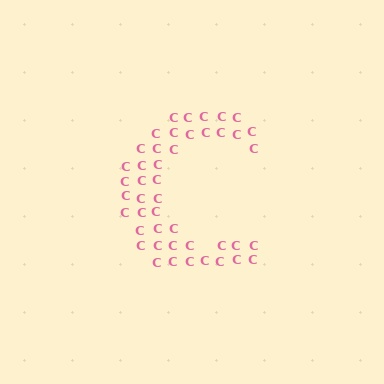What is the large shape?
The large shape is the letter C.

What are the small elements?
The small elements are letter C's.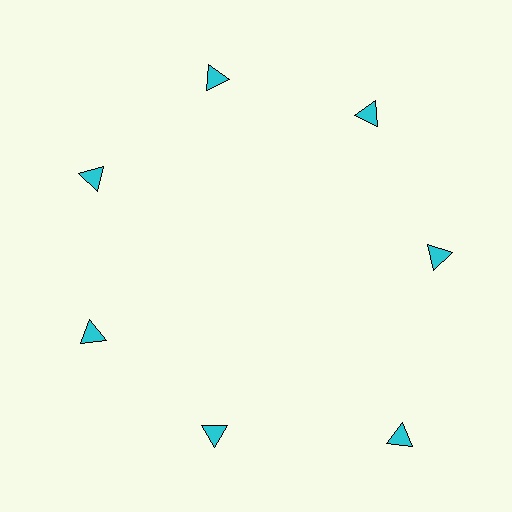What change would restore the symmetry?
The symmetry would be restored by moving it inward, back onto the ring so that all 7 triangles sit at equal angles and equal distance from the center.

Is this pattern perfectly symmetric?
No. The 7 cyan triangles are arranged in a ring, but one element near the 5 o'clock position is pushed outward from the center, breaking the 7-fold rotational symmetry.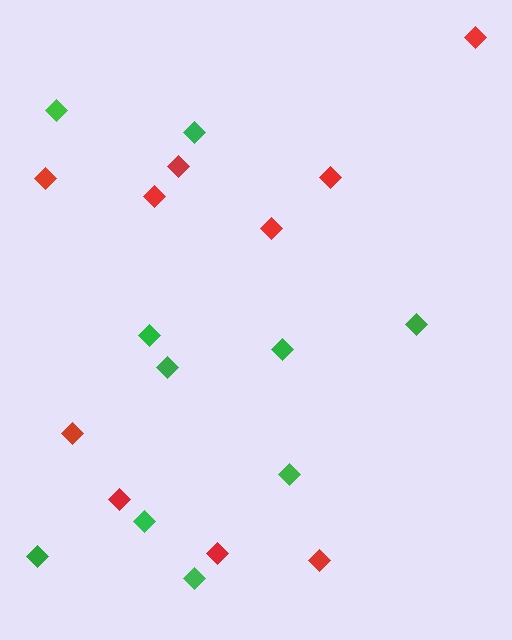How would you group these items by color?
There are 2 groups: one group of green diamonds (10) and one group of red diamonds (10).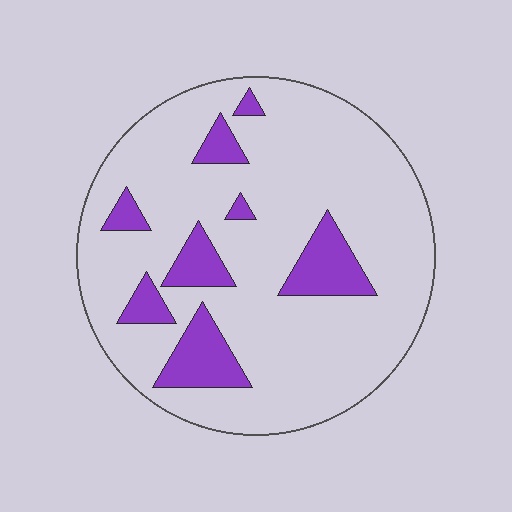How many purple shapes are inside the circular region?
8.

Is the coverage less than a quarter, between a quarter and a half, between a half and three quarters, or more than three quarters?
Less than a quarter.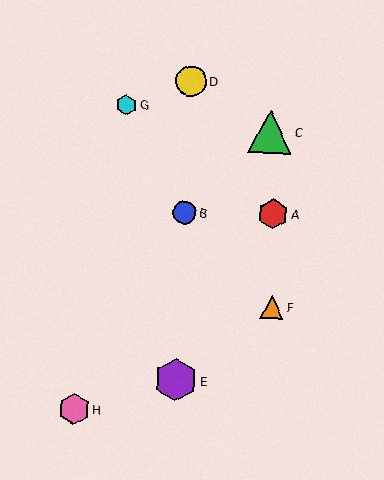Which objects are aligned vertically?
Objects B, D, E are aligned vertically.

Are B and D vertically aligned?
Yes, both are at x≈184.